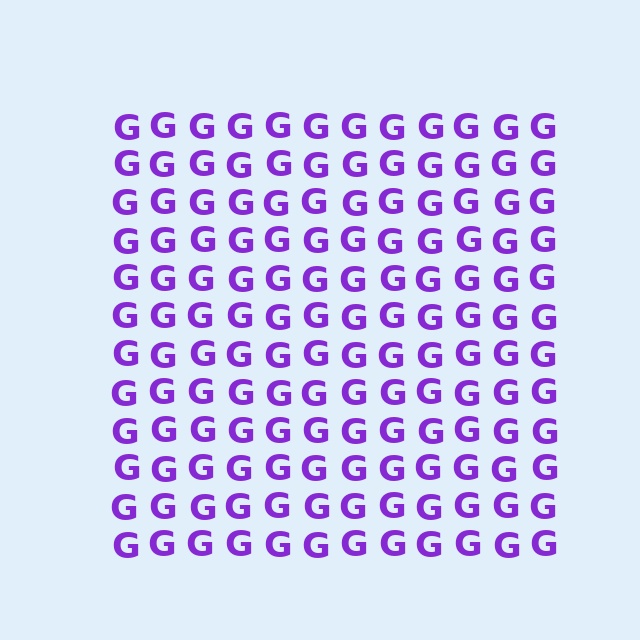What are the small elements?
The small elements are letter G's.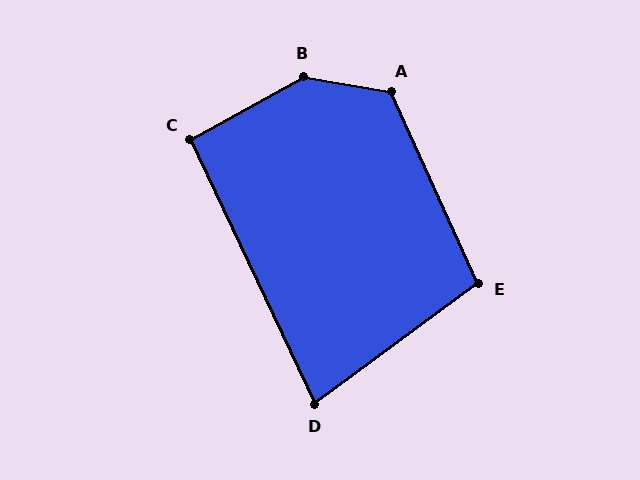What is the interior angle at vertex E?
Approximately 102 degrees (obtuse).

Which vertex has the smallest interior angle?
D, at approximately 79 degrees.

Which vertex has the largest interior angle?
B, at approximately 141 degrees.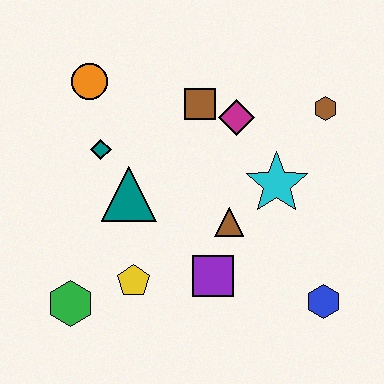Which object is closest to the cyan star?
The brown triangle is closest to the cyan star.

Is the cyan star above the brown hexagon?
No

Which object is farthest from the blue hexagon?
The orange circle is farthest from the blue hexagon.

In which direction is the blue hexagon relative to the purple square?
The blue hexagon is to the right of the purple square.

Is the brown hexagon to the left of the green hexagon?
No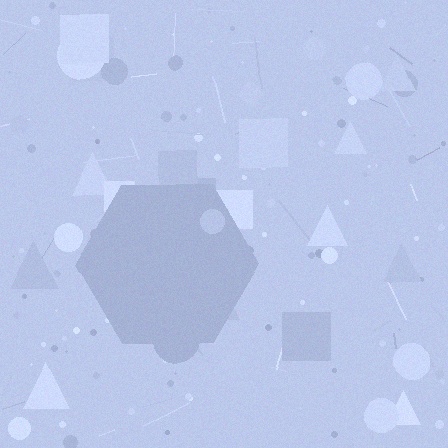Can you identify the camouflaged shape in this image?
The camouflaged shape is a hexagon.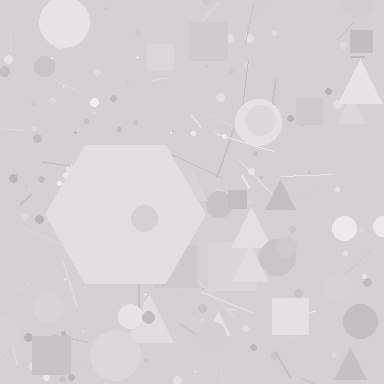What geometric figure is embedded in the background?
A hexagon is embedded in the background.